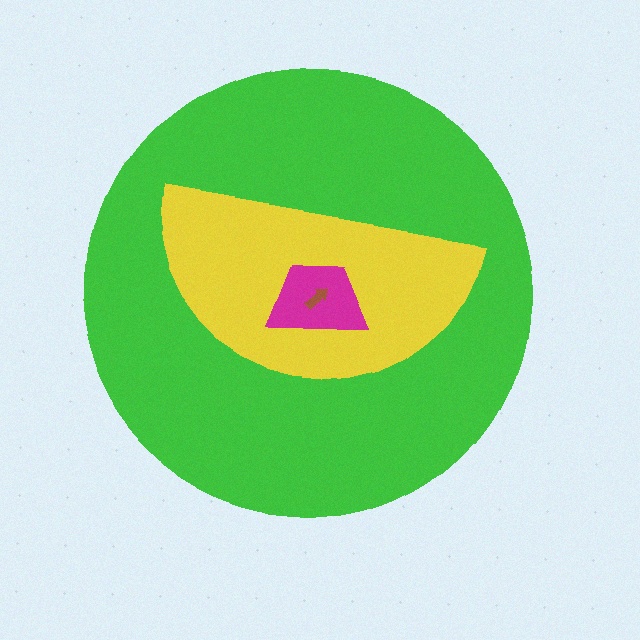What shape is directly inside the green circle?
The yellow semicircle.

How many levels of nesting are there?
4.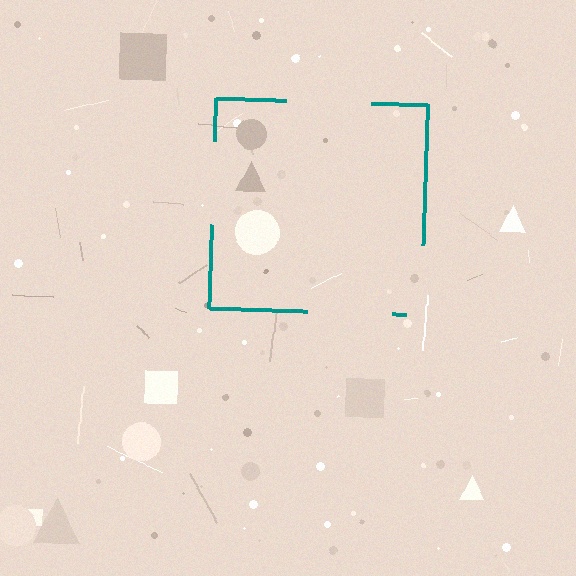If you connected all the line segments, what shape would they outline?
They would outline a square.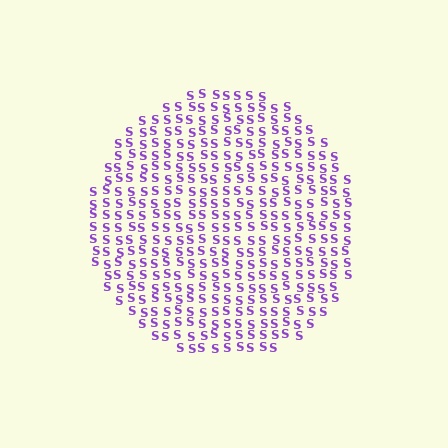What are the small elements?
The small elements are letter S's.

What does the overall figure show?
The overall figure shows a circle.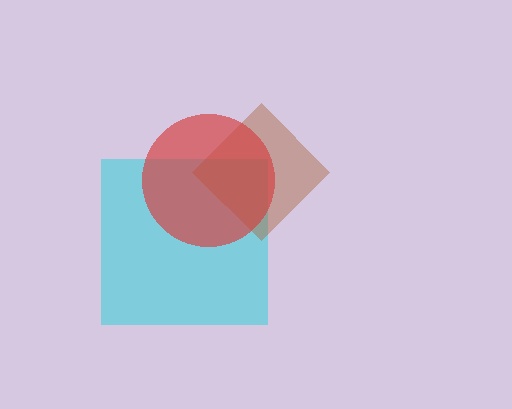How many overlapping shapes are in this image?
There are 3 overlapping shapes in the image.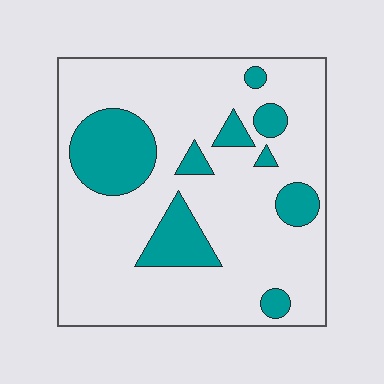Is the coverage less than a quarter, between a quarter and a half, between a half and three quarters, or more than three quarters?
Less than a quarter.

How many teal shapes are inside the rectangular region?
9.